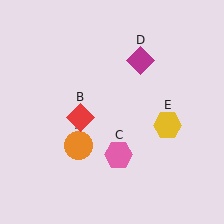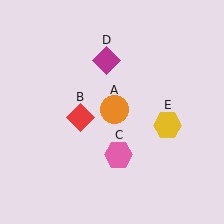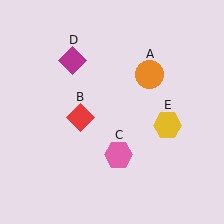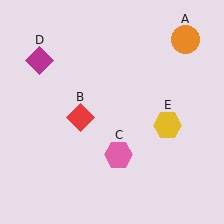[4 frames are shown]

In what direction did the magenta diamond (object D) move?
The magenta diamond (object D) moved left.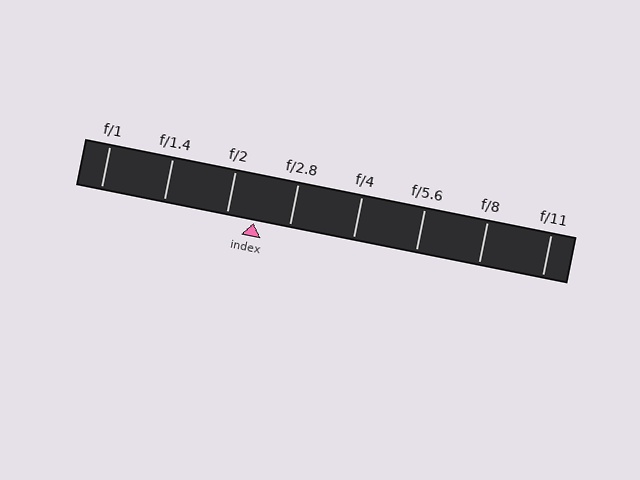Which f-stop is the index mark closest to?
The index mark is closest to f/2.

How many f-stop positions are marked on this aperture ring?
There are 8 f-stop positions marked.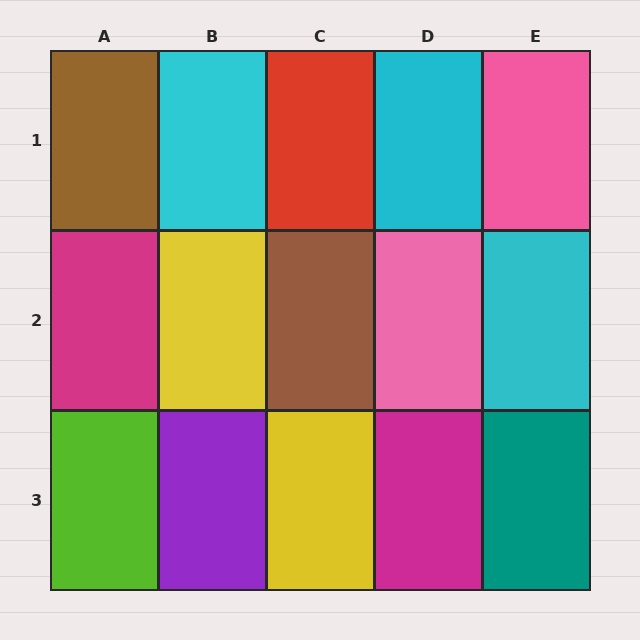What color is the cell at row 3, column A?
Lime.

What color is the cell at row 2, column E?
Cyan.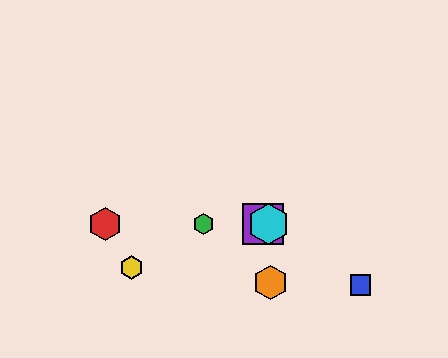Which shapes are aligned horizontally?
The red hexagon, the green hexagon, the purple square, the cyan hexagon are aligned horizontally.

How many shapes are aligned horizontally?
4 shapes (the red hexagon, the green hexagon, the purple square, the cyan hexagon) are aligned horizontally.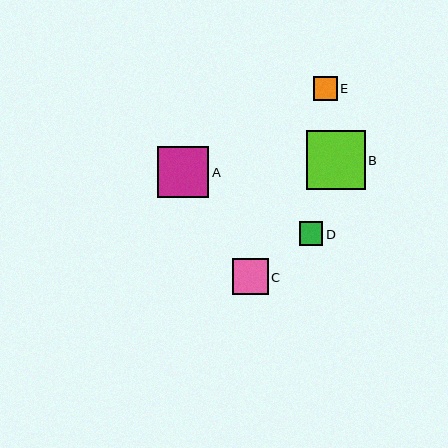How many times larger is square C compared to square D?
Square C is approximately 1.5 times the size of square D.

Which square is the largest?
Square B is the largest with a size of approximately 59 pixels.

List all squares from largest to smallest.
From largest to smallest: B, A, C, E, D.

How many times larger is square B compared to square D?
Square B is approximately 2.5 times the size of square D.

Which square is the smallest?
Square D is the smallest with a size of approximately 24 pixels.